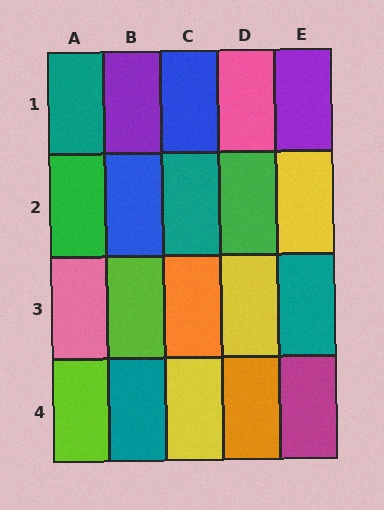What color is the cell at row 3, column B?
Lime.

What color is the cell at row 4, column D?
Orange.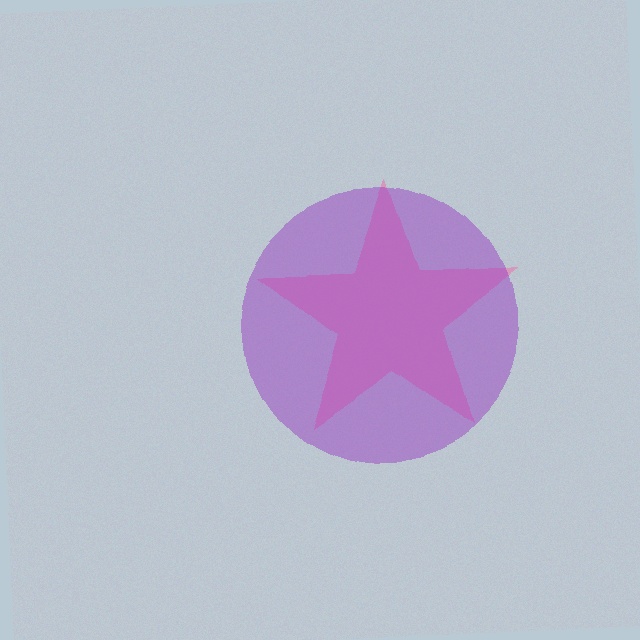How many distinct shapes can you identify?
There are 2 distinct shapes: a pink star, a purple circle.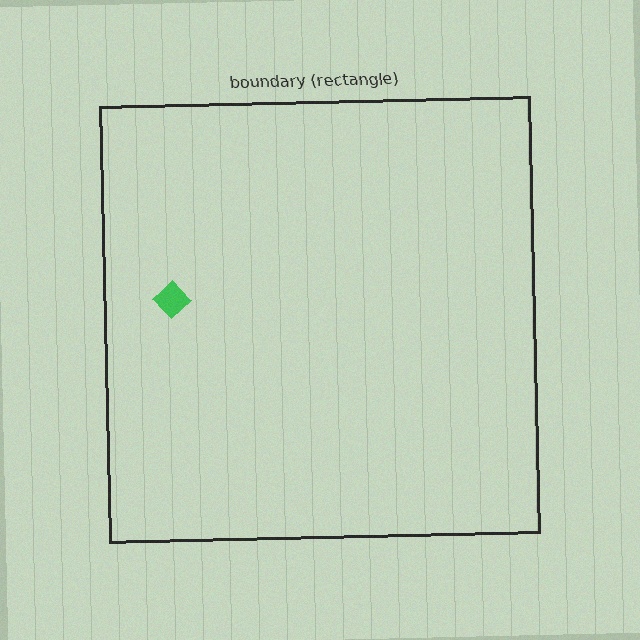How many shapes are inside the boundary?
1 inside, 0 outside.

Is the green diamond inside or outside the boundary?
Inside.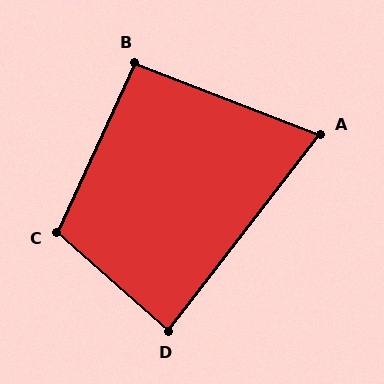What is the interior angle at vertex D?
Approximately 86 degrees (approximately right).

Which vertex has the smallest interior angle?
A, at approximately 73 degrees.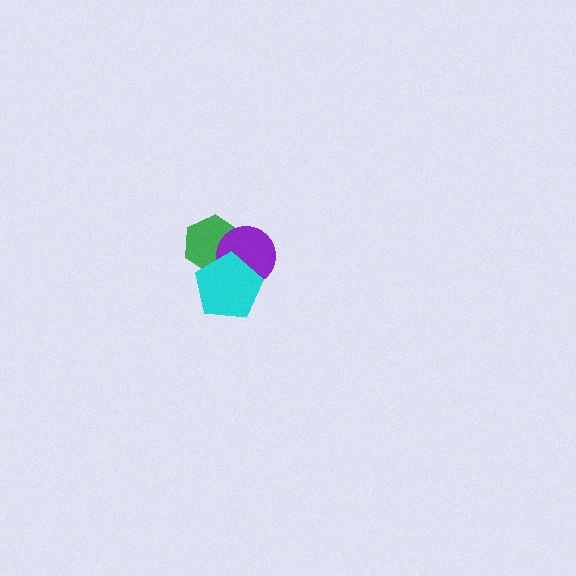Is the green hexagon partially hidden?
Yes, it is partially covered by another shape.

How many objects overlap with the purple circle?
2 objects overlap with the purple circle.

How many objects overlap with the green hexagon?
2 objects overlap with the green hexagon.